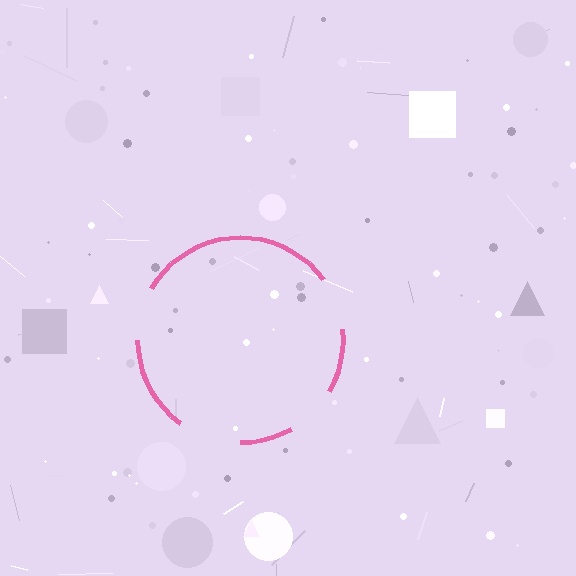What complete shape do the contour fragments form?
The contour fragments form a circle.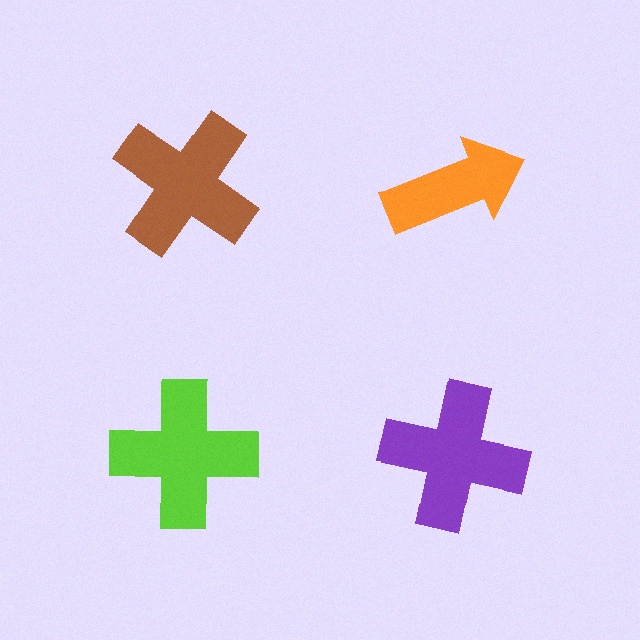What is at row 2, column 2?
A purple cross.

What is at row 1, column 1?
A brown cross.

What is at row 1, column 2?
An orange arrow.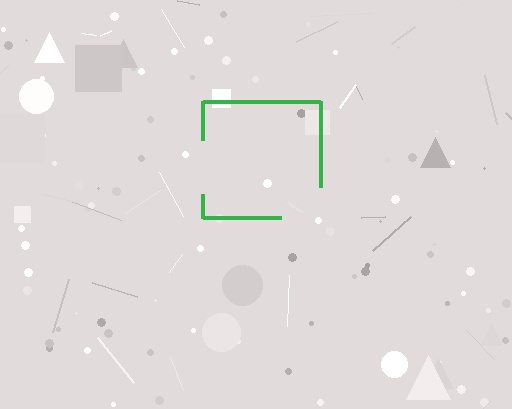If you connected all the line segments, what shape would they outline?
They would outline a square.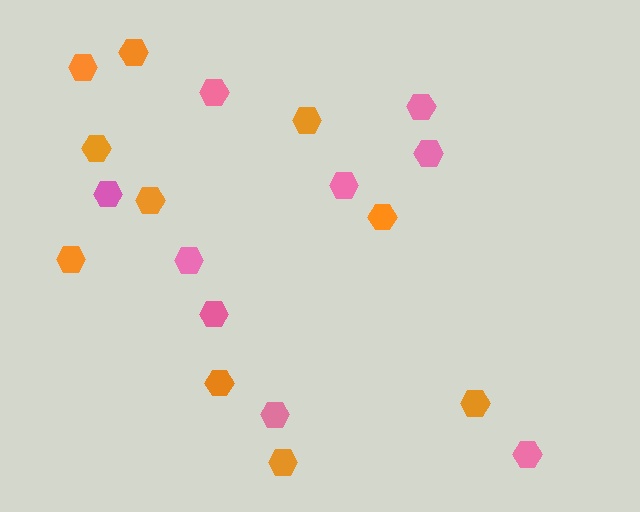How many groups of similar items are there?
There are 2 groups: one group of orange hexagons (10) and one group of pink hexagons (9).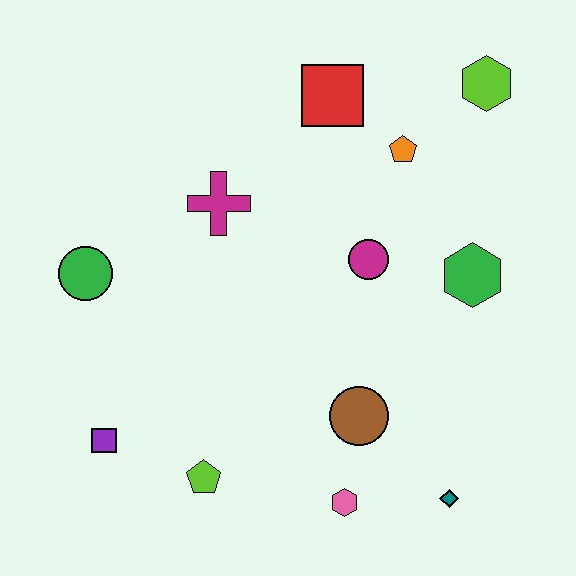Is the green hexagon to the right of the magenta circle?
Yes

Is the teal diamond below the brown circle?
Yes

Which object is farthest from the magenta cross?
The teal diamond is farthest from the magenta cross.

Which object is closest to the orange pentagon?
The red square is closest to the orange pentagon.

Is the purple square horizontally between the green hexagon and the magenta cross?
No